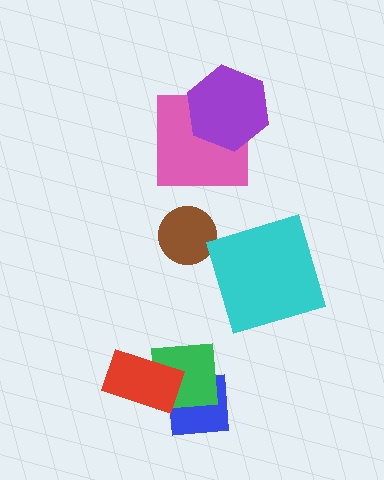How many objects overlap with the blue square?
1 object overlaps with the blue square.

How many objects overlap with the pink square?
1 object overlaps with the pink square.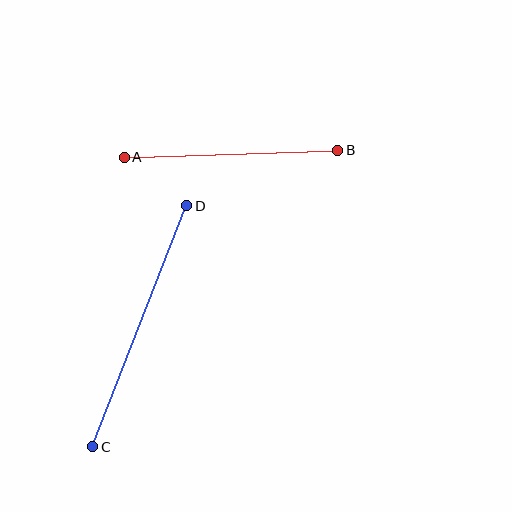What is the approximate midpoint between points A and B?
The midpoint is at approximately (231, 154) pixels.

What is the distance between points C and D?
The distance is approximately 259 pixels.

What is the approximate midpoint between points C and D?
The midpoint is at approximately (140, 326) pixels.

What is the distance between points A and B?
The distance is approximately 214 pixels.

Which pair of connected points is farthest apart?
Points C and D are farthest apart.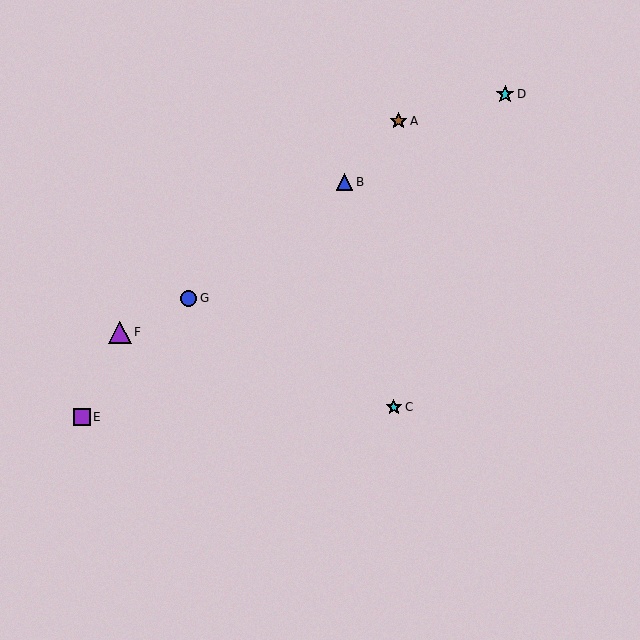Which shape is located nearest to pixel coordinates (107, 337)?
The purple triangle (labeled F) at (120, 332) is nearest to that location.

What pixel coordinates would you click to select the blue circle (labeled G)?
Click at (189, 298) to select the blue circle G.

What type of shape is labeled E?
Shape E is a purple square.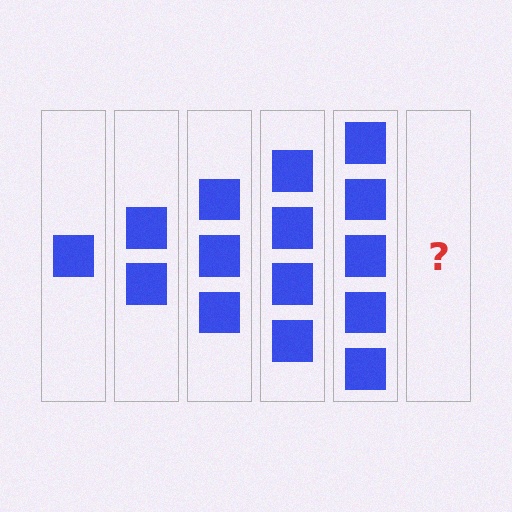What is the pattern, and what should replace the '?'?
The pattern is that each step adds one more square. The '?' should be 6 squares.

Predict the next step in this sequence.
The next step is 6 squares.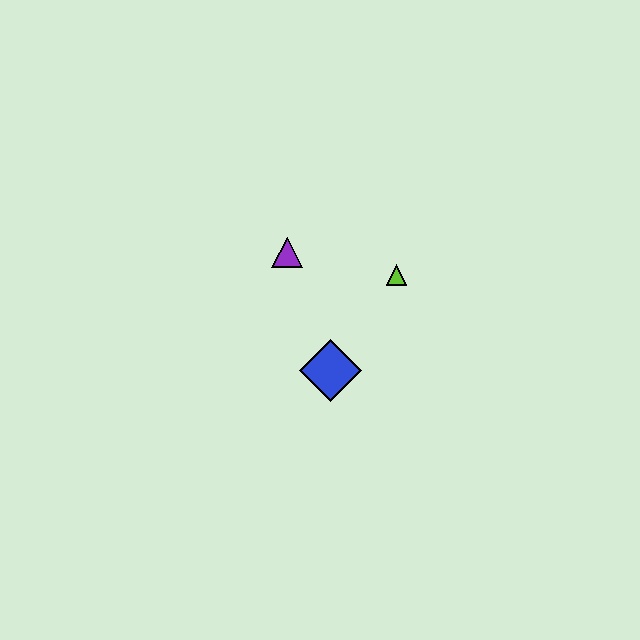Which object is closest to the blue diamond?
The lime triangle is closest to the blue diamond.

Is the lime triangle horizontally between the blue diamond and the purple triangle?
No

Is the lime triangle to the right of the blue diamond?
Yes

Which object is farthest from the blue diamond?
The purple triangle is farthest from the blue diamond.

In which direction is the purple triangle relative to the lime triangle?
The purple triangle is to the left of the lime triangle.